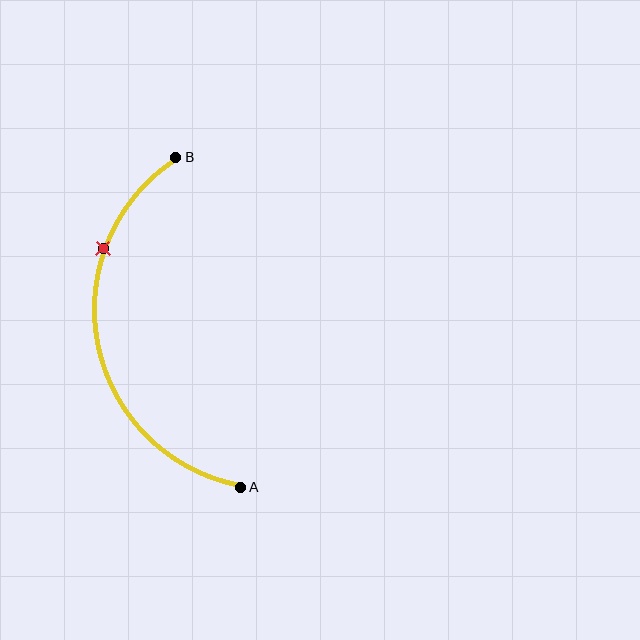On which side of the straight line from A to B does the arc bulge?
The arc bulges to the left of the straight line connecting A and B.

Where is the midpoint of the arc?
The arc midpoint is the point on the curve farthest from the straight line joining A and B. It sits to the left of that line.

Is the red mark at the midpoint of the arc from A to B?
No. The red mark lies on the arc but is closer to endpoint B. The arc midpoint would be at the point on the curve equidistant along the arc from both A and B.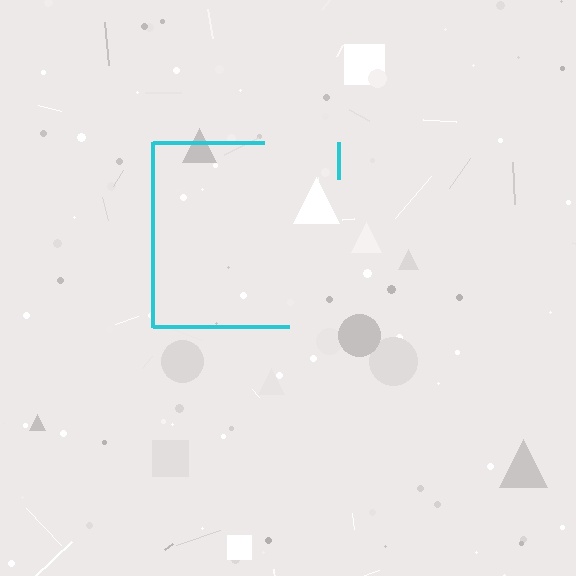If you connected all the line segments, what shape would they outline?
They would outline a square.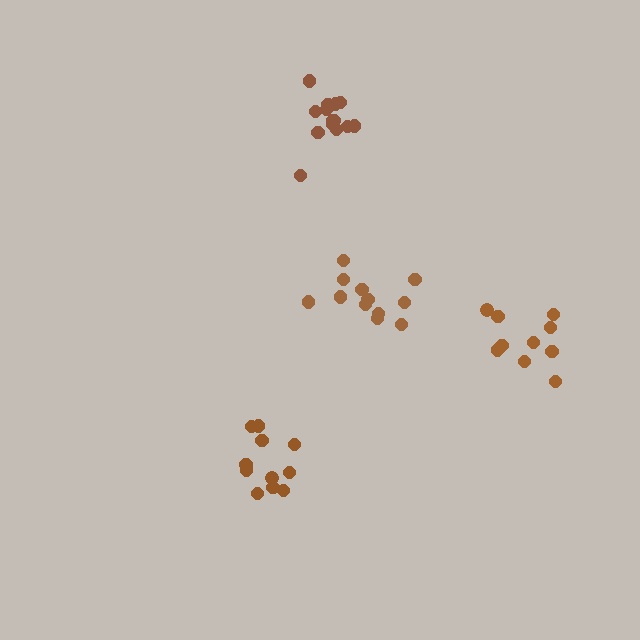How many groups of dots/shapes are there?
There are 4 groups.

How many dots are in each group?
Group 1: 12 dots, Group 2: 10 dots, Group 3: 11 dots, Group 4: 14 dots (47 total).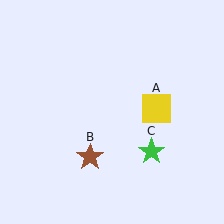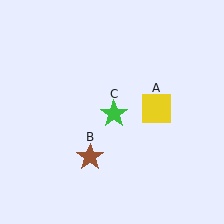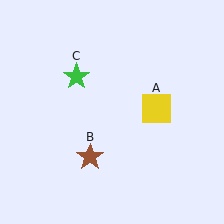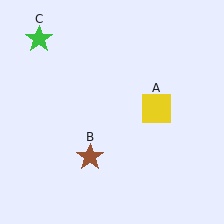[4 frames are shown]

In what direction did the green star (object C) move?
The green star (object C) moved up and to the left.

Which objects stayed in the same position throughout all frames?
Yellow square (object A) and brown star (object B) remained stationary.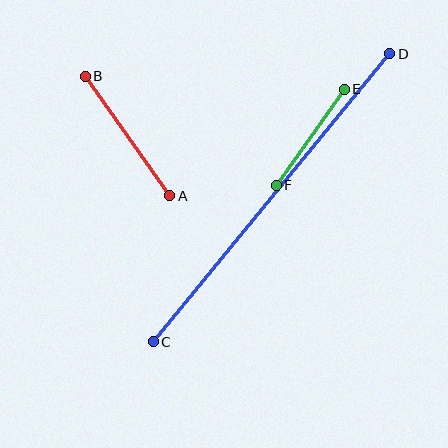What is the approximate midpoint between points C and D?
The midpoint is at approximately (271, 198) pixels.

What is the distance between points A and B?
The distance is approximately 146 pixels.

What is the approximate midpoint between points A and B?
The midpoint is at approximately (127, 136) pixels.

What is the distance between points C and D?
The distance is approximately 373 pixels.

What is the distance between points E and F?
The distance is approximately 117 pixels.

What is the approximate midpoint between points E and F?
The midpoint is at approximately (310, 137) pixels.